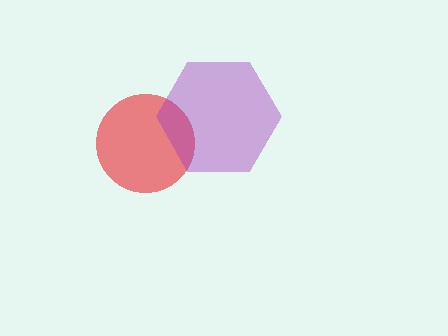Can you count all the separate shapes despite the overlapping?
Yes, there are 2 separate shapes.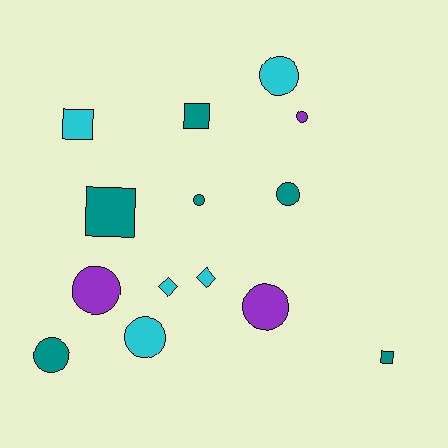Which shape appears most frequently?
Circle, with 8 objects.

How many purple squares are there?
There are no purple squares.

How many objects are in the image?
There are 14 objects.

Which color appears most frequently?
Teal, with 6 objects.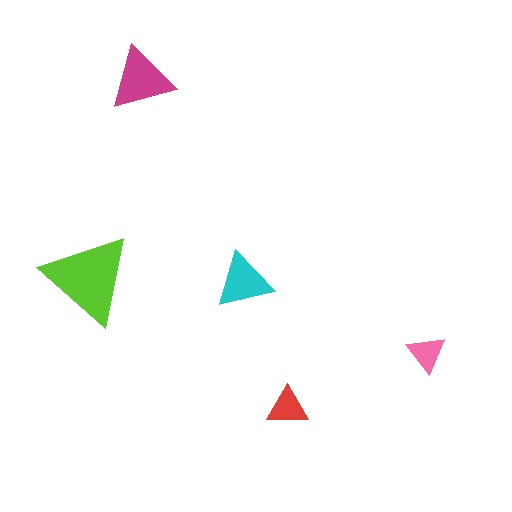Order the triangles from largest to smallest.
the lime one, the magenta one, the cyan one, the red one, the pink one.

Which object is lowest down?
The red triangle is bottommost.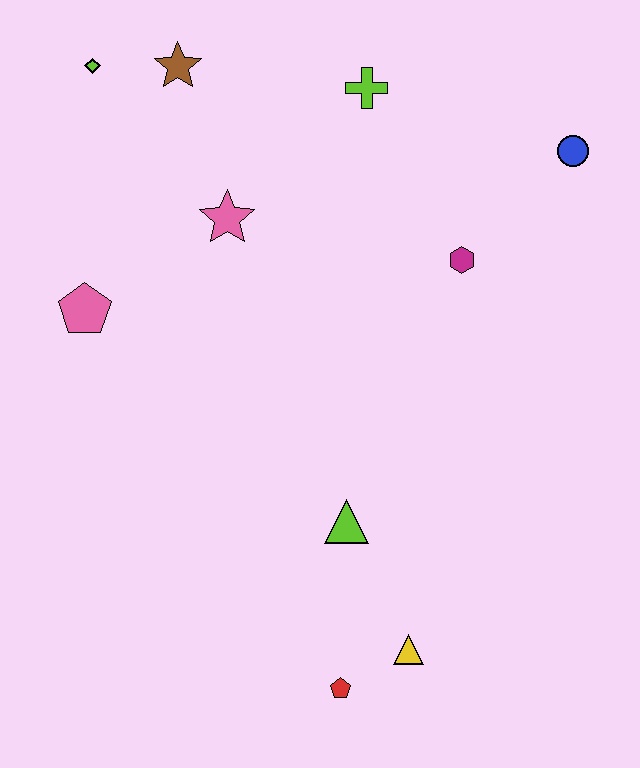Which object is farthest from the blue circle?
The red pentagon is farthest from the blue circle.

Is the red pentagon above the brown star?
No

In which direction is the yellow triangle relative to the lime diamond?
The yellow triangle is below the lime diamond.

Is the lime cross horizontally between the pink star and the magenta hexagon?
Yes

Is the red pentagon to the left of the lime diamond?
No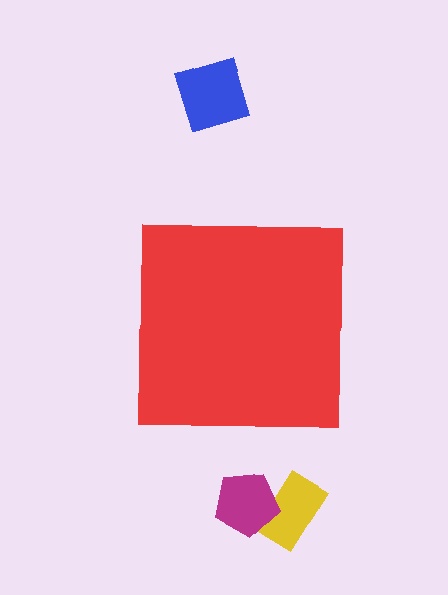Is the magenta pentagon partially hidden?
No, the magenta pentagon is fully visible.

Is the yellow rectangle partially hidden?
No, the yellow rectangle is fully visible.